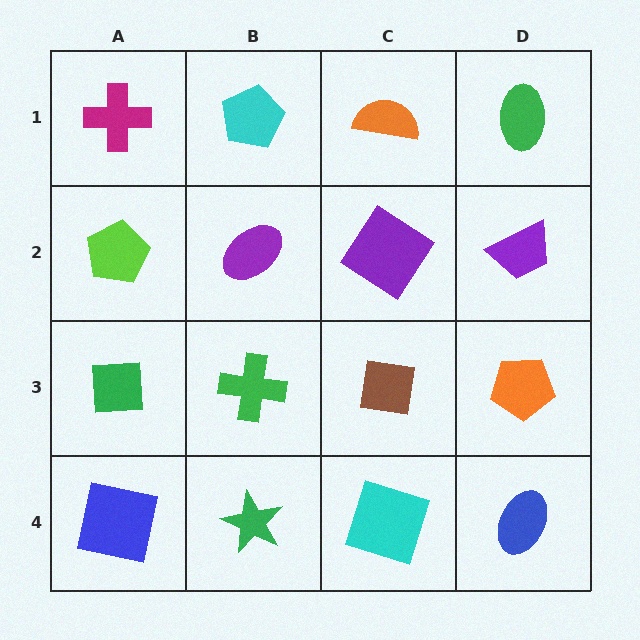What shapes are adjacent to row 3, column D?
A purple trapezoid (row 2, column D), a blue ellipse (row 4, column D), a brown square (row 3, column C).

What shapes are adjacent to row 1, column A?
A lime pentagon (row 2, column A), a cyan pentagon (row 1, column B).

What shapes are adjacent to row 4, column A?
A green square (row 3, column A), a green star (row 4, column B).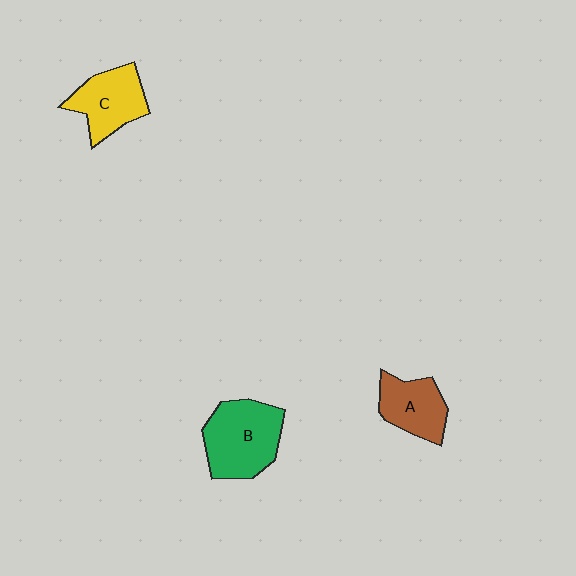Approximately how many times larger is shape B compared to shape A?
Approximately 1.5 times.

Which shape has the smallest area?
Shape A (brown).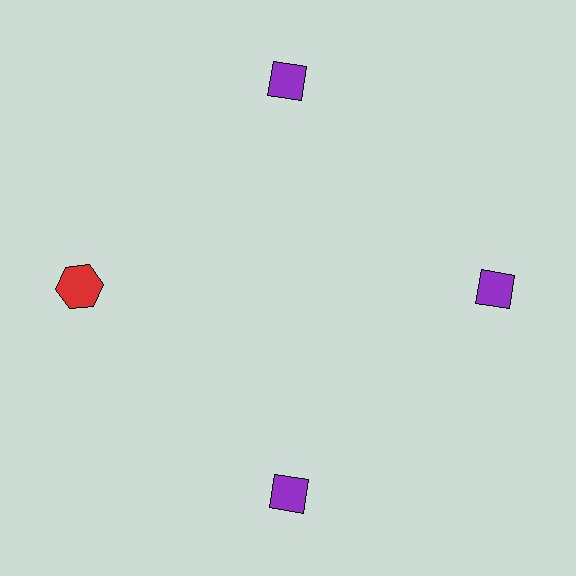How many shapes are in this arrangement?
There are 4 shapes arranged in a ring pattern.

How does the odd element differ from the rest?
It differs in both color (red instead of purple) and shape (hexagon instead of diamond).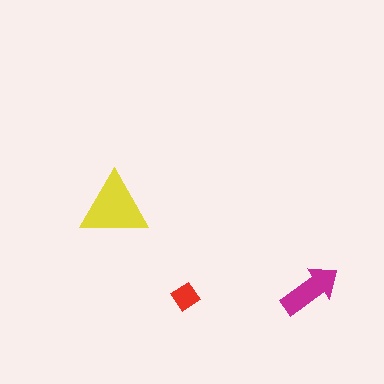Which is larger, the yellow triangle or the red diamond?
The yellow triangle.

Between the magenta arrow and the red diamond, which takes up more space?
The magenta arrow.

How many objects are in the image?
There are 3 objects in the image.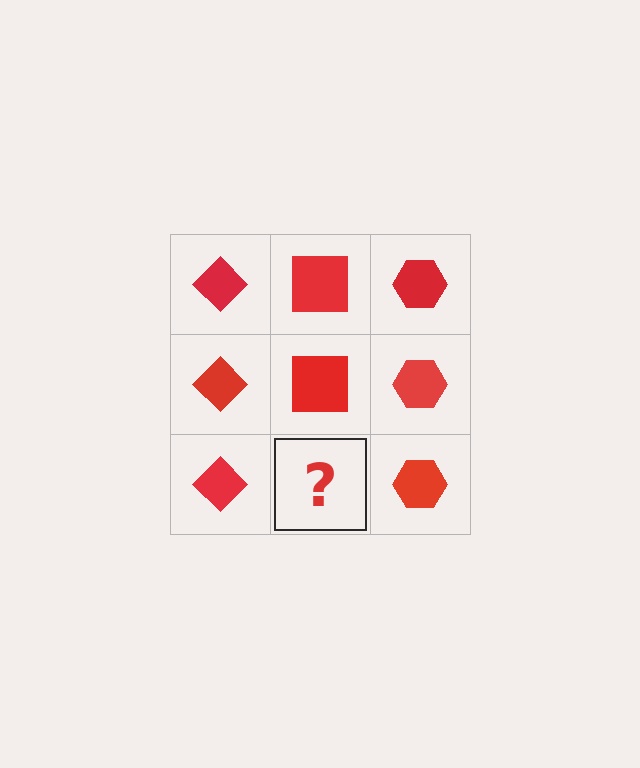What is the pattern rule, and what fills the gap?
The rule is that each column has a consistent shape. The gap should be filled with a red square.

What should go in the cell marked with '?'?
The missing cell should contain a red square.